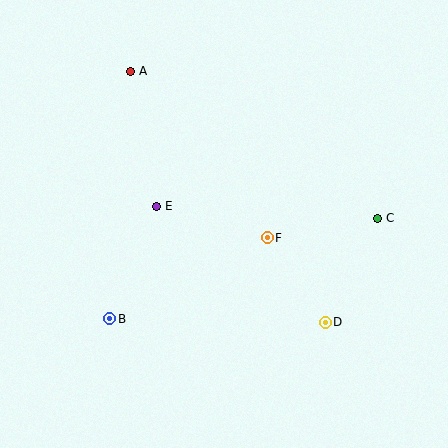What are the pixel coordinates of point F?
Point F is at (267, 238).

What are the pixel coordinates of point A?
Point A is at (131, 72).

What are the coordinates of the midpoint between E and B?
The midpoint between E and B is at (133, 263).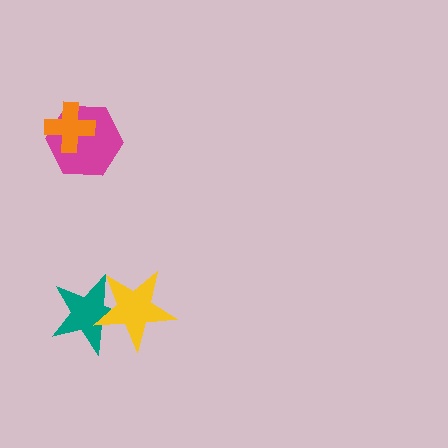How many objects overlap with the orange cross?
1 object overlaps with the orange cross.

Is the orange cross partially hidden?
No, no other shape covers it.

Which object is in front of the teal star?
The yellow star is in front of the teal star.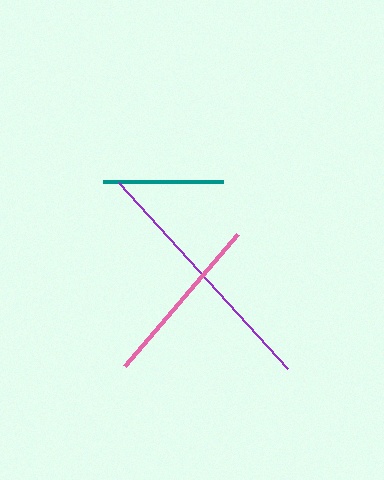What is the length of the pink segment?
The pink segment is approximately 173 pixels long.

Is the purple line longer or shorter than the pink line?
The purple line is longer than the pink line.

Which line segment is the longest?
The purple line is the longest at approximately 251 pixels.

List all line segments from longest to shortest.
From longest to shortest: purple, pink, teal.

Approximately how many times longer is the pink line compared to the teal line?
The pink line is approximately 1.4 times the length of the teal line.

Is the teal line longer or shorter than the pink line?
The pink line is longer than the teal line.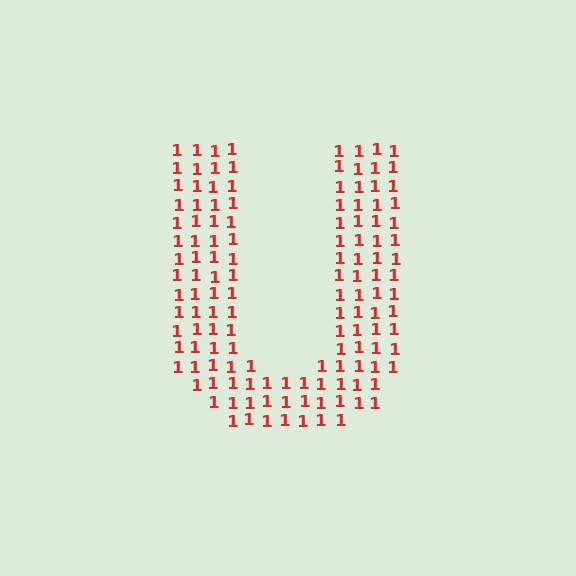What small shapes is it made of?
It is made of small digit 1's.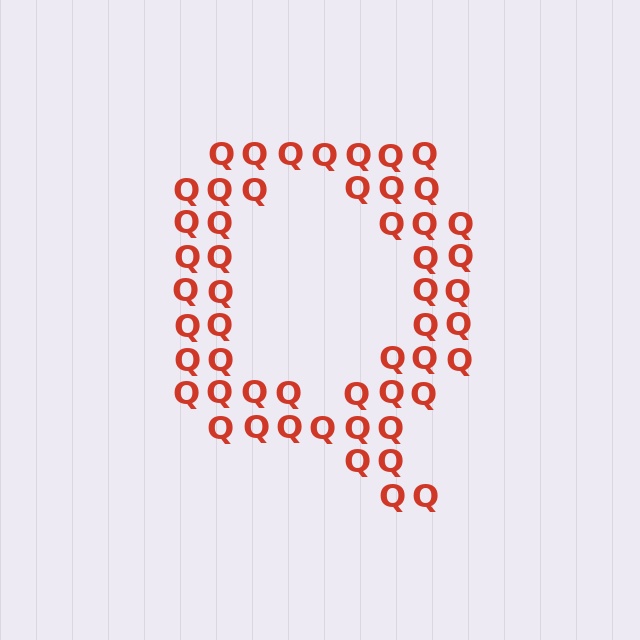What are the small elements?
The small elements are letter Q's.